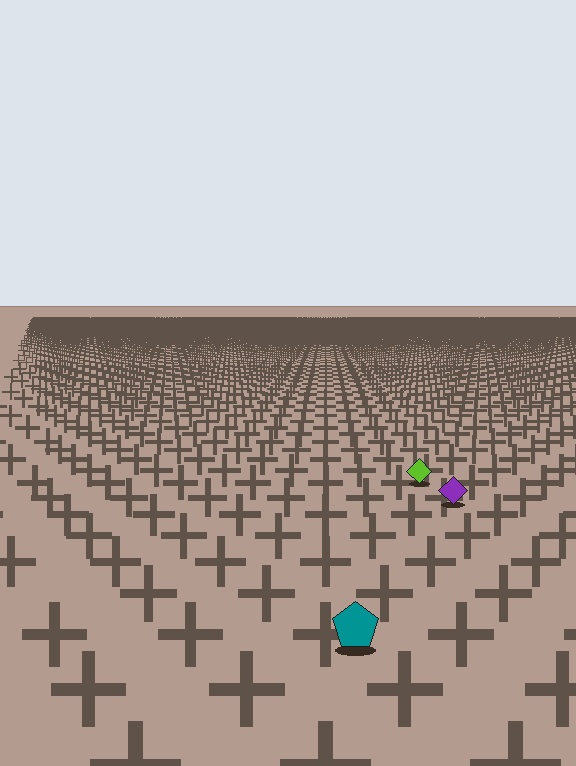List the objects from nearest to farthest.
From nearest to farthest: the teal pentagon, the purple diamond, the lime diamond.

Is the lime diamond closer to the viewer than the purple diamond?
No. The purple diamond is closer — you can tell from the texture gradient: the ground texture is coarser near it.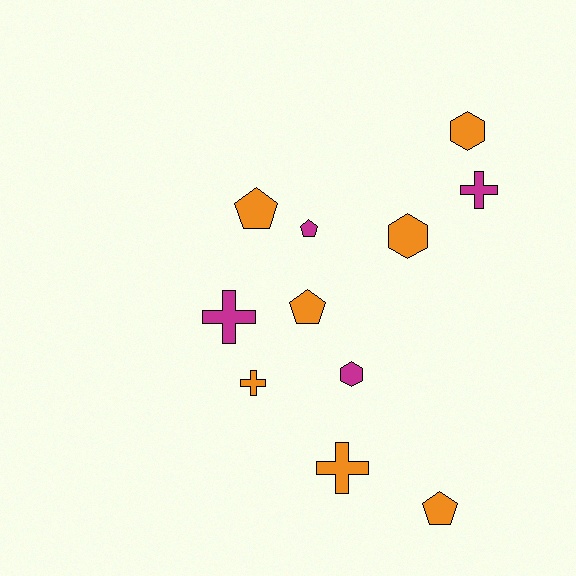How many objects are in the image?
There are 11 objects.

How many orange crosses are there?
There are 2 orange crosses.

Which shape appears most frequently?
Cross, with 4 objects.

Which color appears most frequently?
Orange, with 7 objects.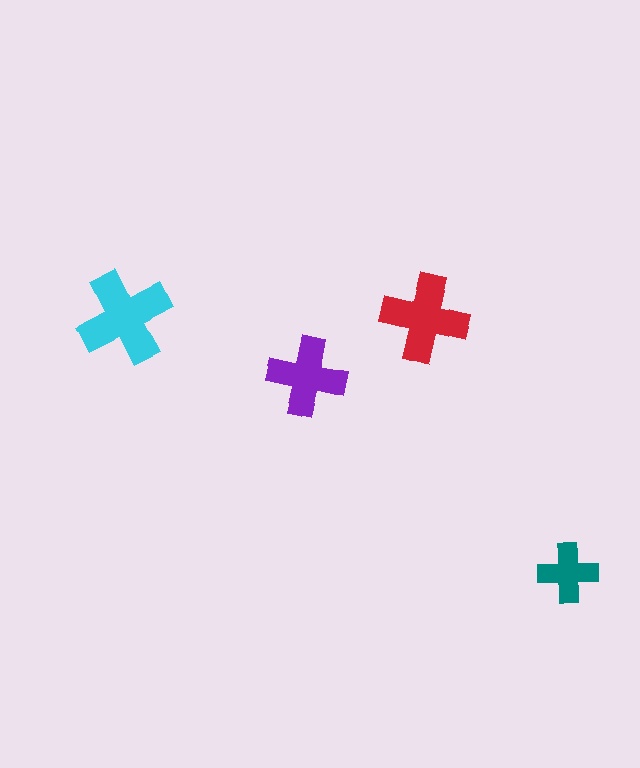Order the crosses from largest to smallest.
the cyan one, the red one, the purple one, the teal one.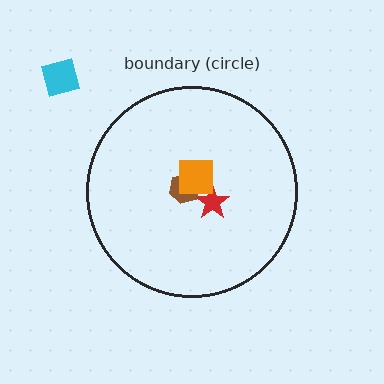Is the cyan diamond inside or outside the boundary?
Outside.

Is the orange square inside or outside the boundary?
Inside.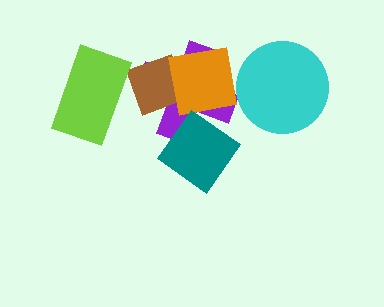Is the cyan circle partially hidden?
No, no other shape covers it.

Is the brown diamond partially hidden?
Yes, it is partially covered by another shape.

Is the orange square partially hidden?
Yes, it is partially covered by another shape.